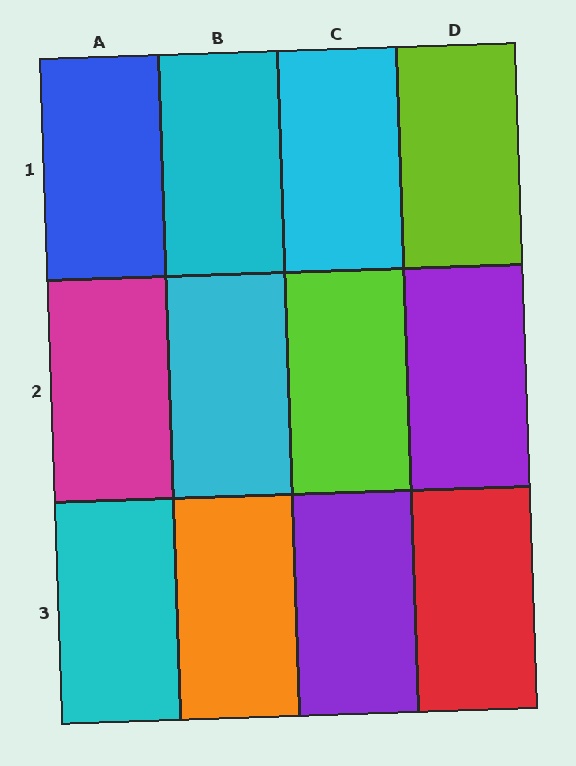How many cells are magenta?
1 cell is magenta.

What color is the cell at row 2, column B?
Cyan.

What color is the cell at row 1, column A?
Blue.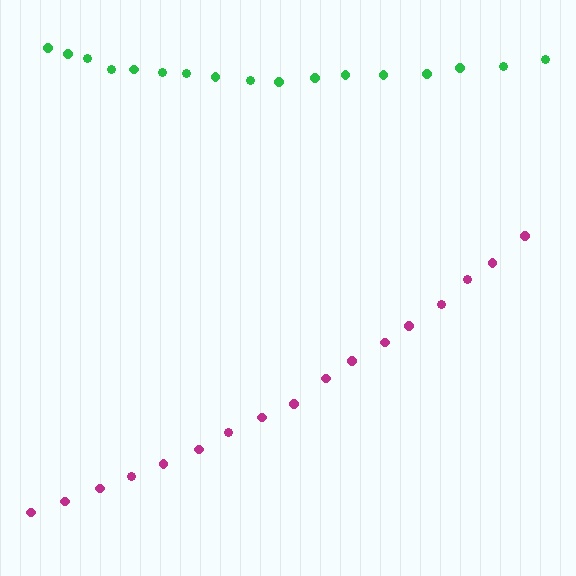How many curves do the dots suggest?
There are 2 distinct paths.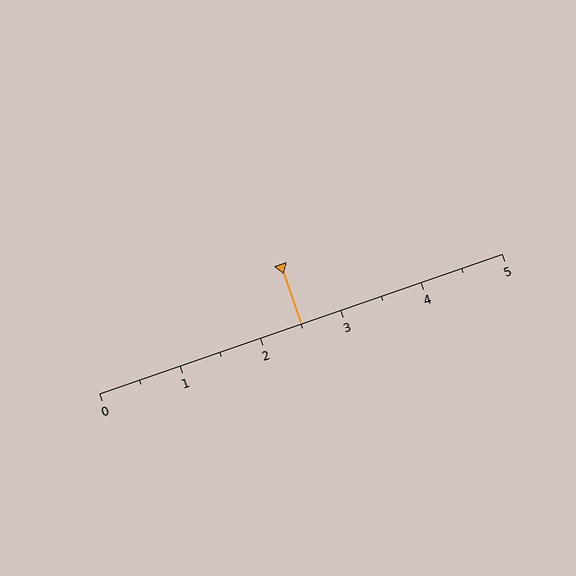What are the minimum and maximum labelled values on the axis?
The axis runs from 0 to 5.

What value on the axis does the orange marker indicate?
The marker indicates approximately 2.5.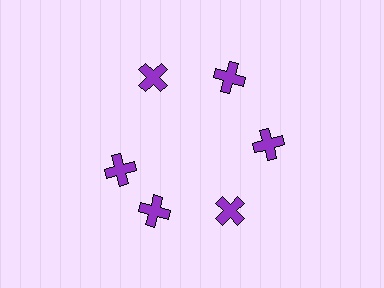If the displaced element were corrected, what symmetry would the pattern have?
It would have 6-fold rotational symmetry — the pattern would map onto itself every 60 degrees.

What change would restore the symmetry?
The symmetry would be restored by rotating it back into even spacing with its neighbors so that all 6 crosses sit at equal angles and equal distance from the center.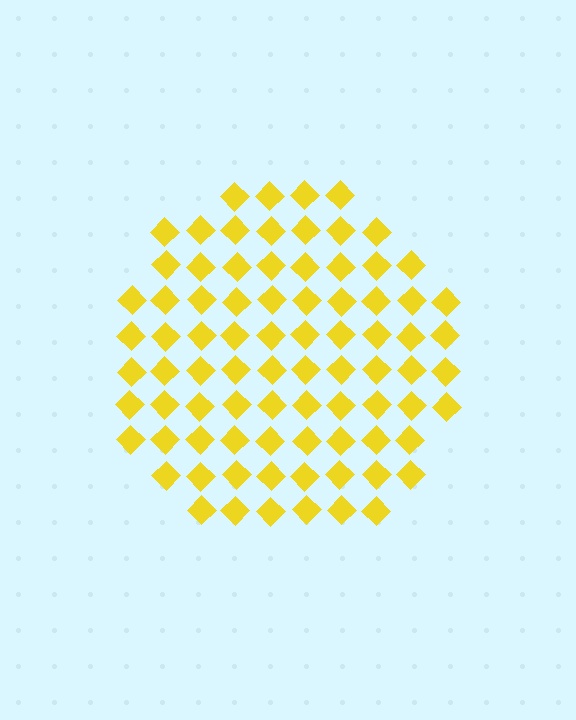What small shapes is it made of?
It is made of small diamonds.